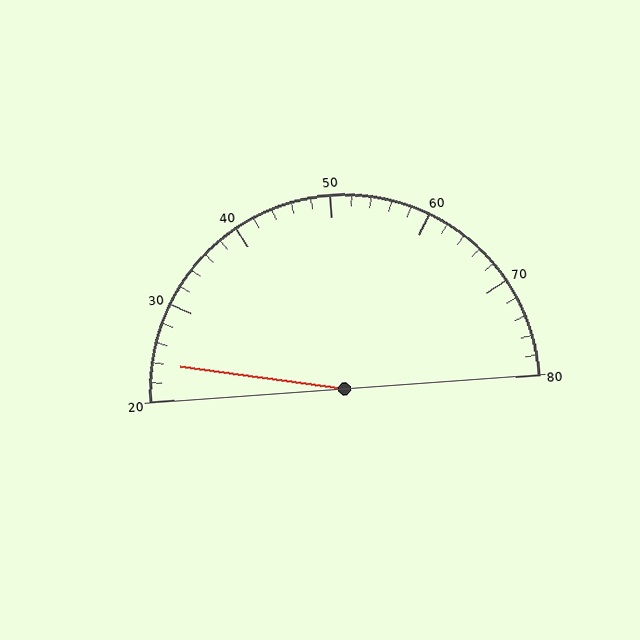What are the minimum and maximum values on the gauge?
The gauge ranges from 20 to 80.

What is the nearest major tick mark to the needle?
The nearest major tick mark is 20.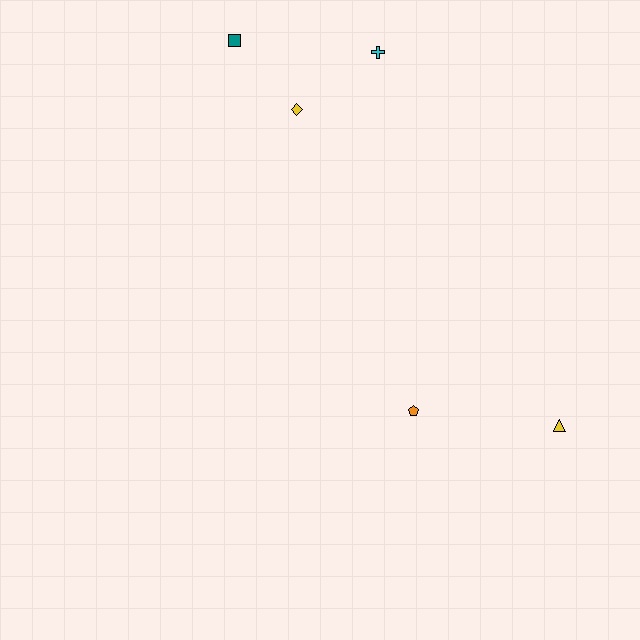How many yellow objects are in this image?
There are 2 yellow objects.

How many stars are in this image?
There are no stars.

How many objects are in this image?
There are 5 objects.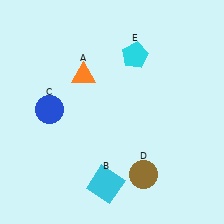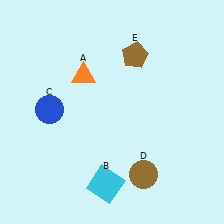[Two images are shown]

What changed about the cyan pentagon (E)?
In Image 1, E is cyan. In Image 2, it changed to brown.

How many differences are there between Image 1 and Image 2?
There is 1 difference between the two images.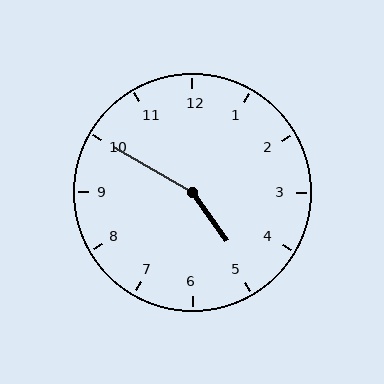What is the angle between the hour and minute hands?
Approximately 155 degrees.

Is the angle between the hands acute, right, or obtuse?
It is obtuse.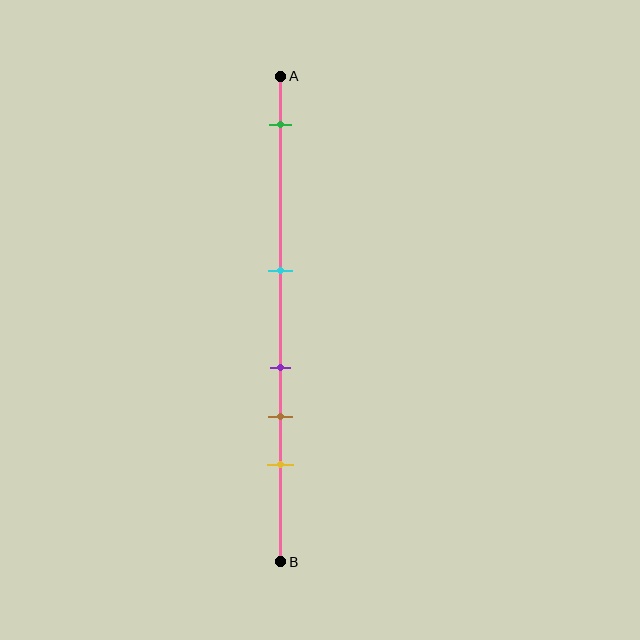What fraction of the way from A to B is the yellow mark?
The yellow mark is approximately 80% (0.8) of the way from A to B.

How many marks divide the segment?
There are 5 marks dividing the segment.